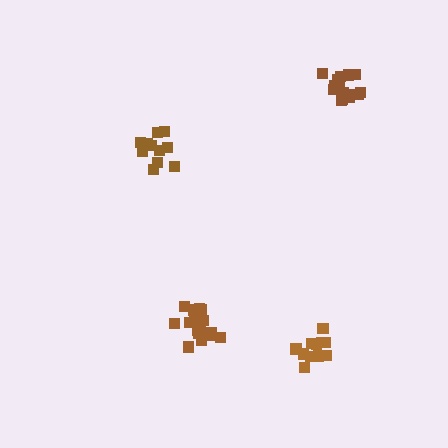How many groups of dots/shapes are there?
There are 4 groups.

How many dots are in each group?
Group 1: 11 dots, Group 2: 16 dots, Group 3: 15 dots, Group 4: 12 dots (54 total).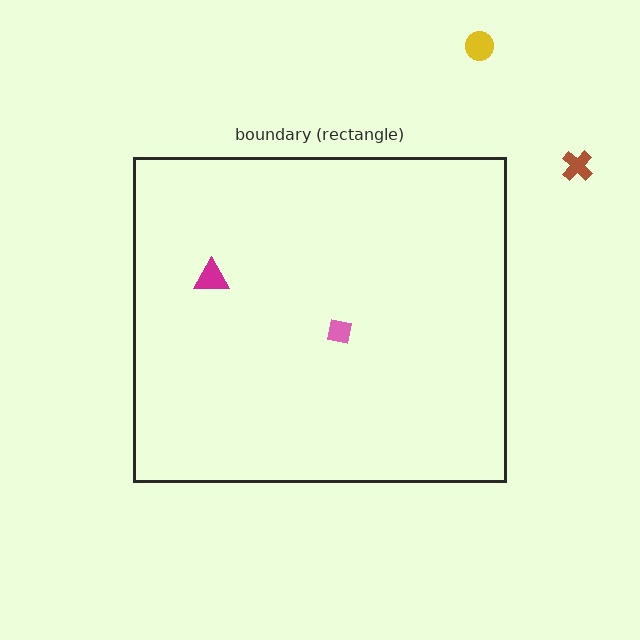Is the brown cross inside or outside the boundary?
Outside.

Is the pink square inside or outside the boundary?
Inside.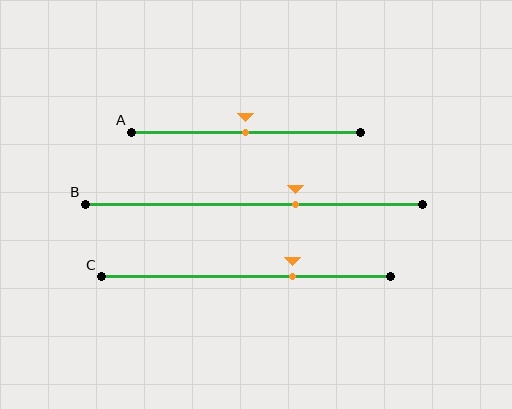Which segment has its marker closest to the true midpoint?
Segment A has its marker closest to the true midpoint.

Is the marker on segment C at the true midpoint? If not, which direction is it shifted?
No, the marker on segment C is shifted to the right by about 16% of the segment length.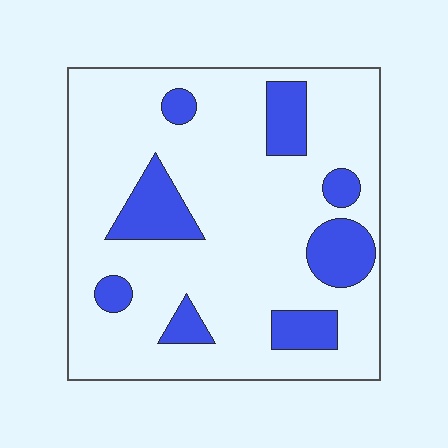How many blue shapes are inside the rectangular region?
8.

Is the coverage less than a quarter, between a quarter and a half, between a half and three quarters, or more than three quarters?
Less than a quarter.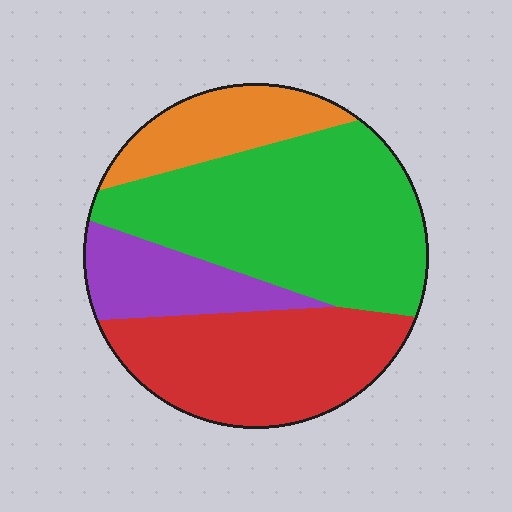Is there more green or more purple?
Green.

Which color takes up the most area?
Green, at roughly 45%.